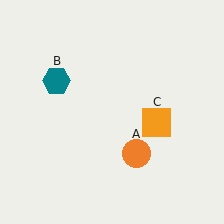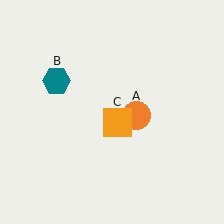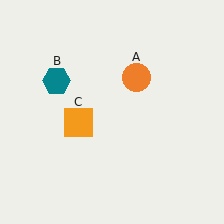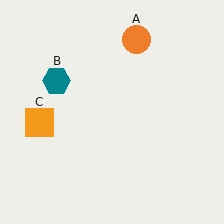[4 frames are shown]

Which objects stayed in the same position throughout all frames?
Teal hexagon (object B) remained stationary.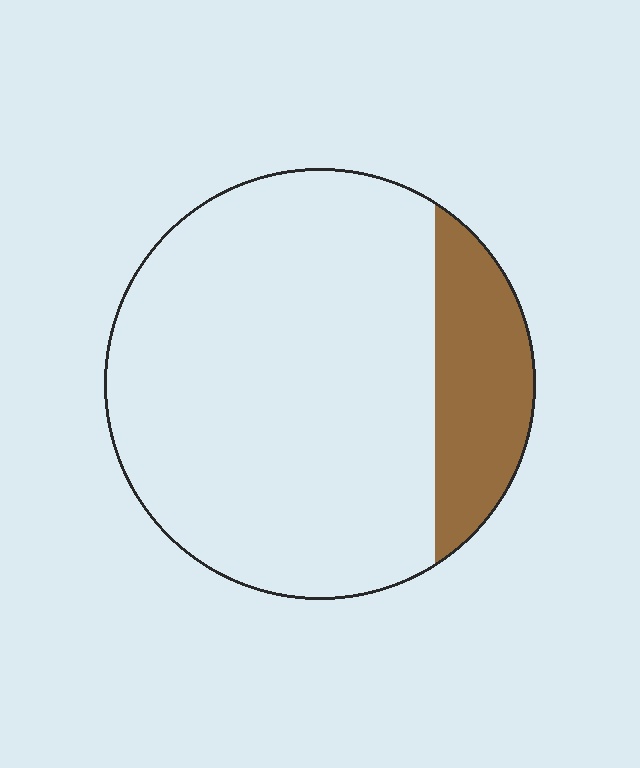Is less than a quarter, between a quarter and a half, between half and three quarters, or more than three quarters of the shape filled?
Less than a quarter.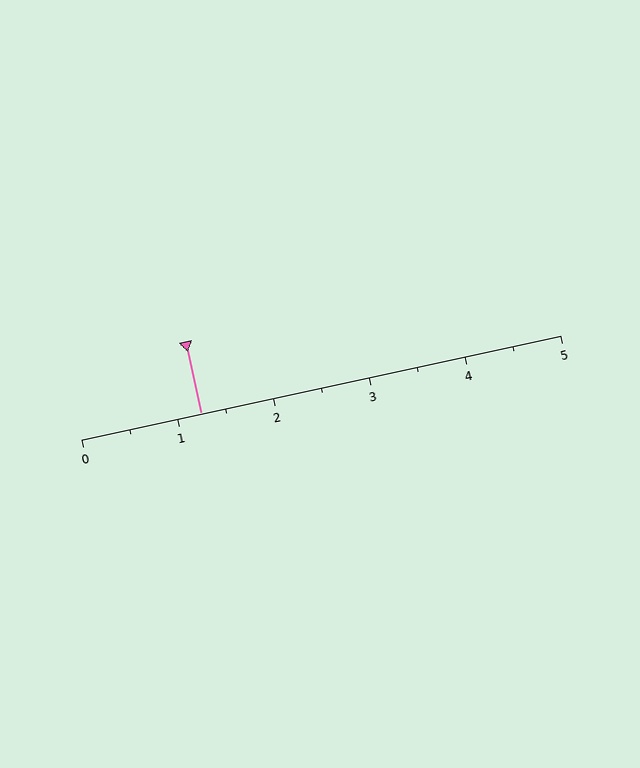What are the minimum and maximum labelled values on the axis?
The axis runs from 0 to 5.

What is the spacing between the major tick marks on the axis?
The major ticks are spaced 1 apart.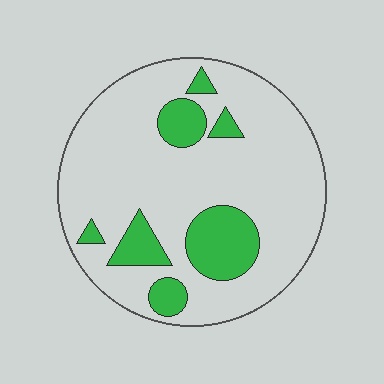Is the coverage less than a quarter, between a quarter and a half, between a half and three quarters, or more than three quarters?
Less than a quarter.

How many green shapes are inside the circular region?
7.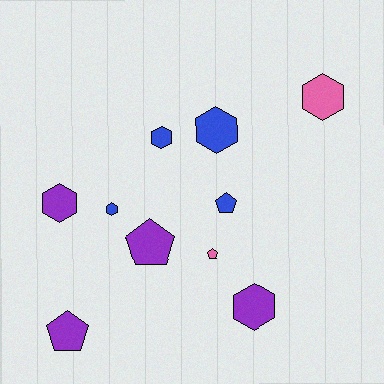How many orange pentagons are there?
There are no orange pentagons.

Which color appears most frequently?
Purple, with 4 objects.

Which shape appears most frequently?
Hexagon, with 6 objects.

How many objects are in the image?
There are 10 objects.